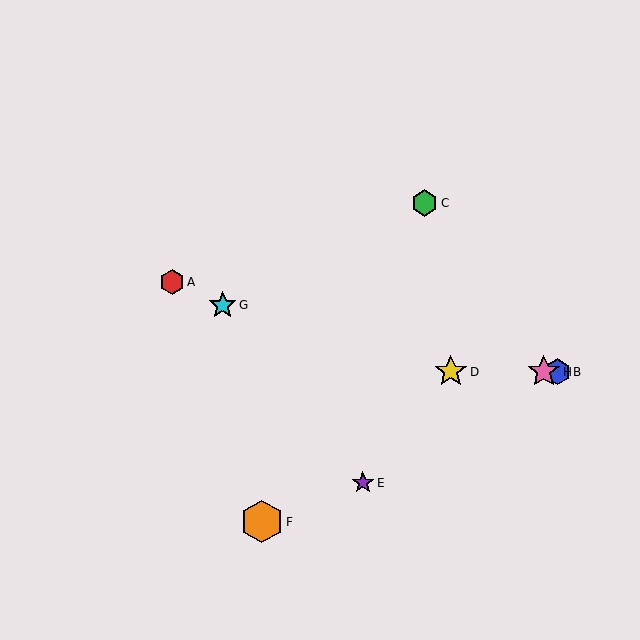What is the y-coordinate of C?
Object C is at y≈203.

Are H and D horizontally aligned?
Yes, both are at y≈372.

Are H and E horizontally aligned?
No, H is at y≈372 and E is at y≈483.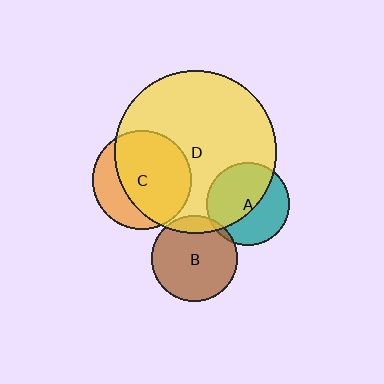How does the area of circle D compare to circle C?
Approximately 2.7 times.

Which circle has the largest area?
Circle D (yellow).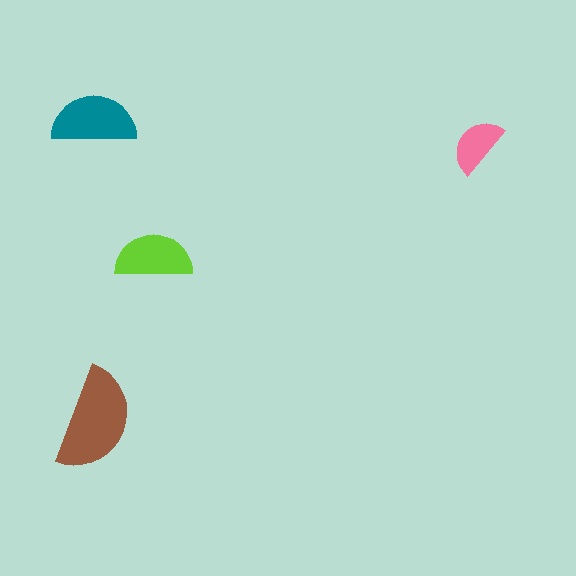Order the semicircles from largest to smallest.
the brown one, the teal one, the lime one, the pink one.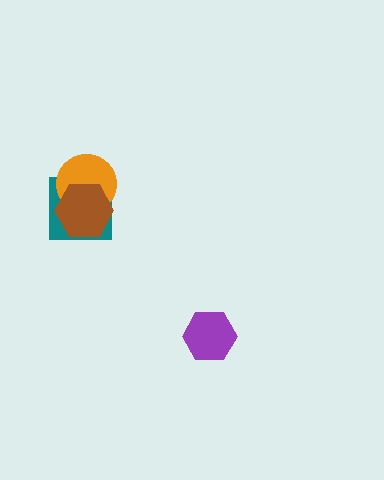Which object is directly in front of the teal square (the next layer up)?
The orange circle is directly in front of the teal square.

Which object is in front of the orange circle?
The brown hexagon is in front of the orange circle.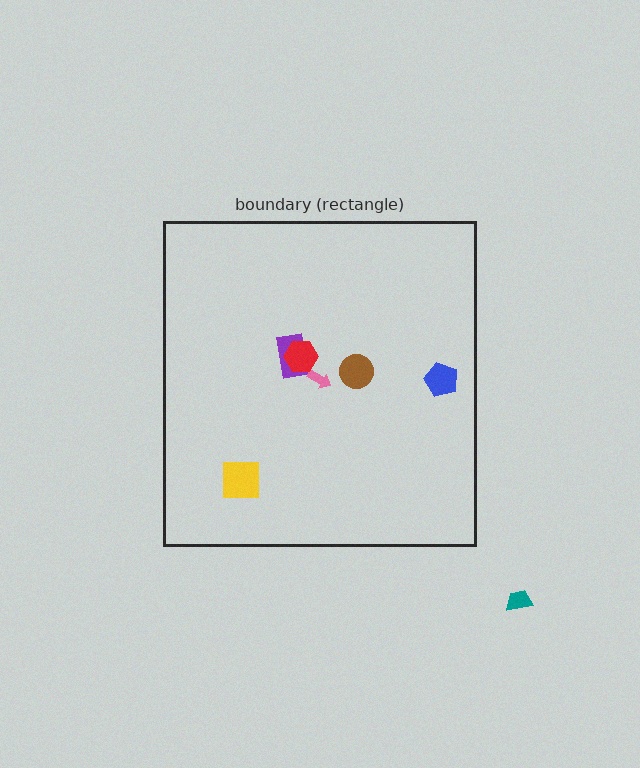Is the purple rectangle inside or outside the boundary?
Inside.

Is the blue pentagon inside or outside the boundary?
Inside.